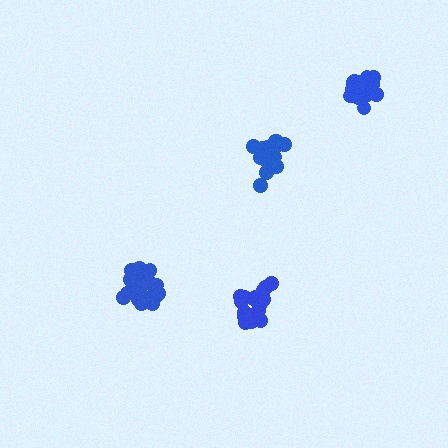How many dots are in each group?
Group 1: 20 dots, Group 2: 19 dots, Group 3: 19 dots, Group 4: 21 dots (79 total).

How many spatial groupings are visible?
There are 4 spatial groupings.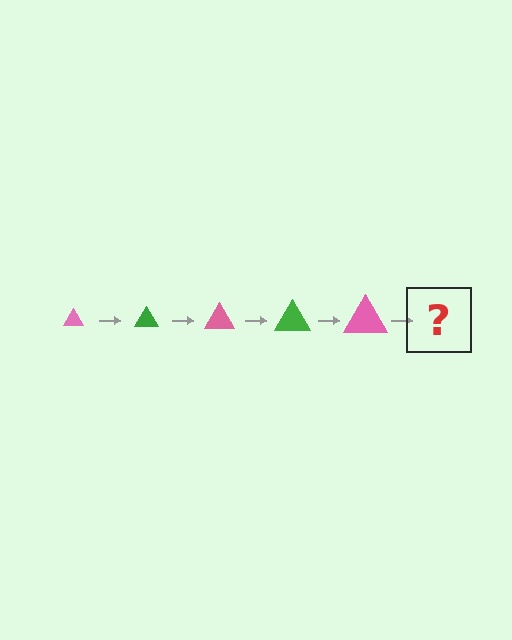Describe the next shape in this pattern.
It should be a green triangle, larger than the previous one.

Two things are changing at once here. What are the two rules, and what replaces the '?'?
The two rules are that the triangle grows larger each step and the color cycles through pink and green. The '?' should be a green triangle, larger than the previous one.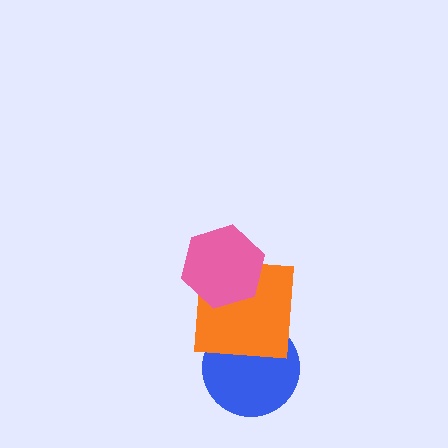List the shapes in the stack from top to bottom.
From top to bottom: the pink hexagon, the orange square, the blue circle.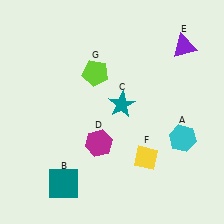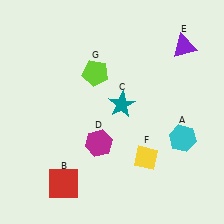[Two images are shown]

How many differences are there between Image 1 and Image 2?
There is 1 difference between the two images.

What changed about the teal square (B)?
In Image 1, B is teal. In Image 2, it changed to red.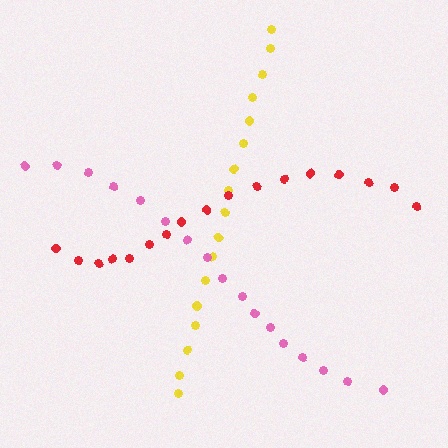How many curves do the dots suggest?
There are 3 distinct paths.